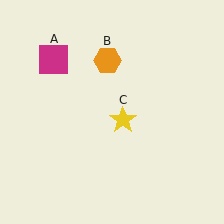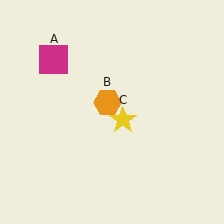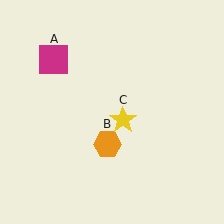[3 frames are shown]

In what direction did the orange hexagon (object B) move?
The orange hexagon (object B) moved down.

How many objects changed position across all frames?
1 object changed position: orange hexagon (object B).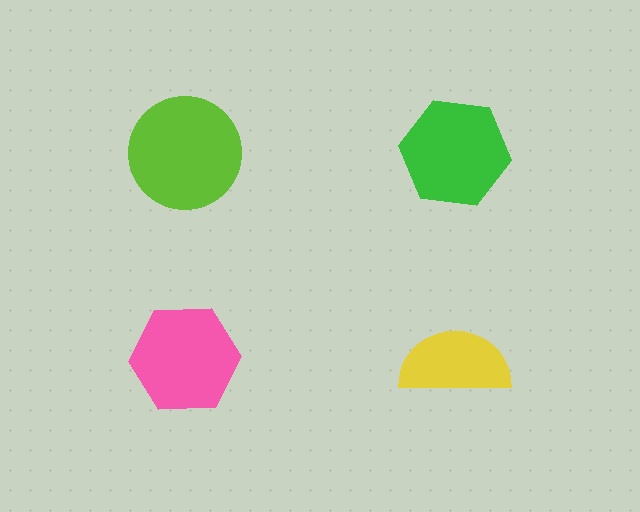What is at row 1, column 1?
A lime circle.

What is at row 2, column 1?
A pink hexagon.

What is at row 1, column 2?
A green hexagon.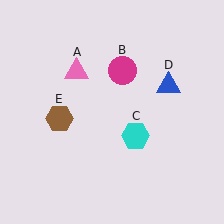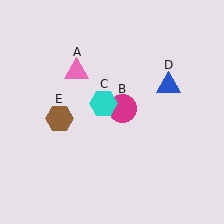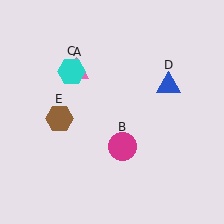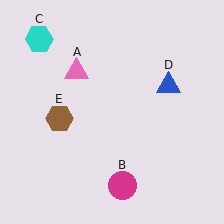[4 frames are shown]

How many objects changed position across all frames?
2 objects changed position: magenta circle (object B), cyan hexagon (object C).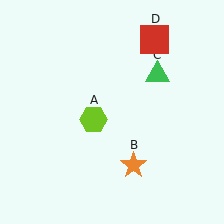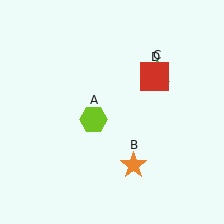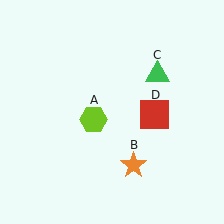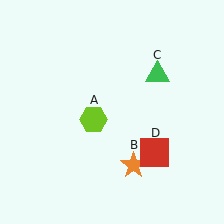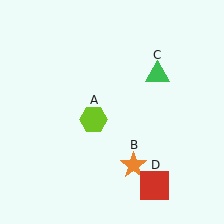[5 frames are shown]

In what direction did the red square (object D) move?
The red square (object D) moved down.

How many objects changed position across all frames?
1 object changed position: red square (object D).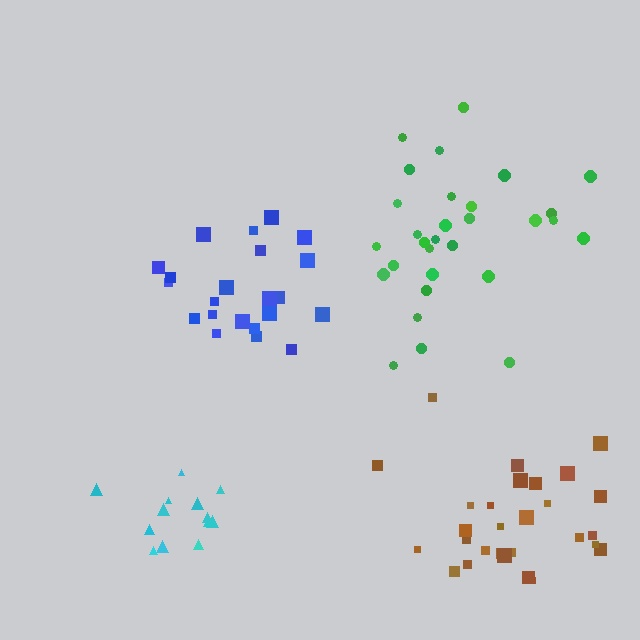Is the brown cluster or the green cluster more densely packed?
Green.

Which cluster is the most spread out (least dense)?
Brown.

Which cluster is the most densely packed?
Green.